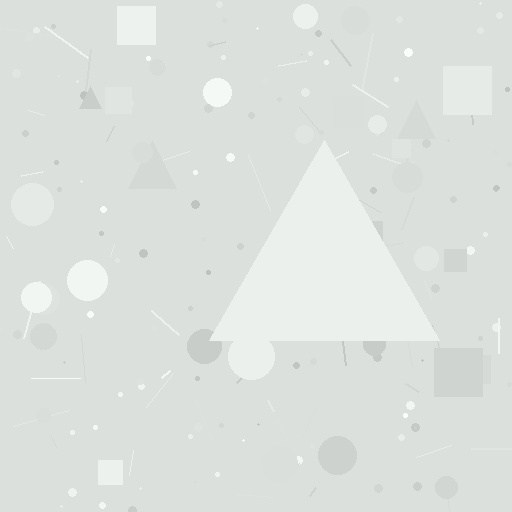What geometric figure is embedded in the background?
A triangle is embedded in the background.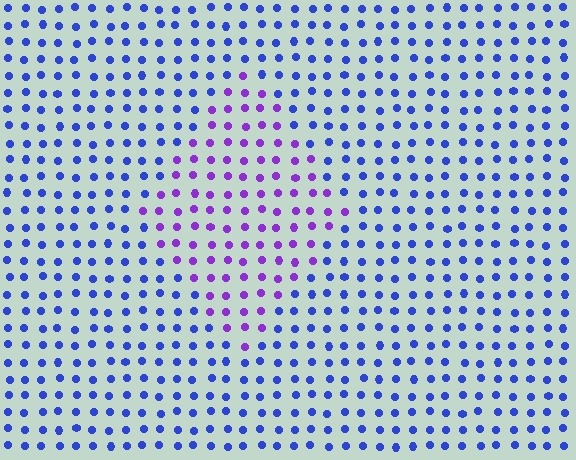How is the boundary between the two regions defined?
The boundary is defined purely by a slight shift in hue (about 44 degrees). Spacing, size, and orientation are identical on both sides.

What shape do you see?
I see a diamond.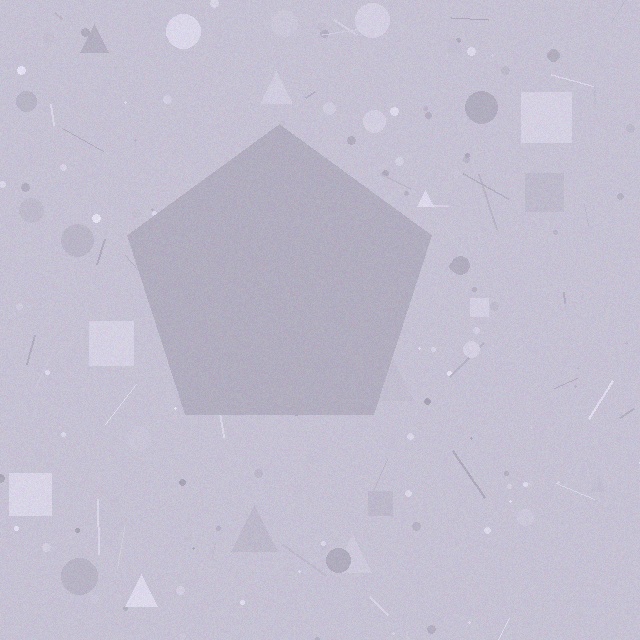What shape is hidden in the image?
A pentagon is hidden in the image.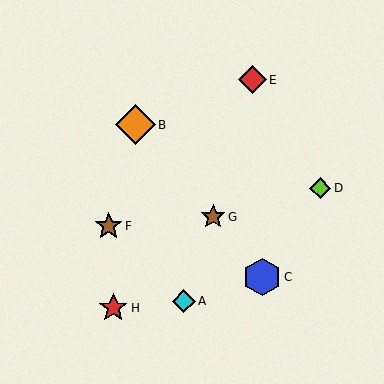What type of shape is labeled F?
Shape F is a brown star.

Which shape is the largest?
The orange diamond (labeled B) is the largest.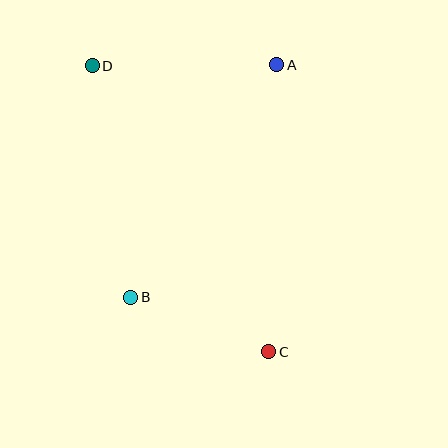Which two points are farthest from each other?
Points C and D are farthest from each other.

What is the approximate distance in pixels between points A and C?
The distance between A and C is approximately 287 pixels.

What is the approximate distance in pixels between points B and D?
The distance between B and D is approximately 235 pixels.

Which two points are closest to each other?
Points B and C are closest to each other.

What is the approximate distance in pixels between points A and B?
The distance between A and B is approximately 275 pixels.